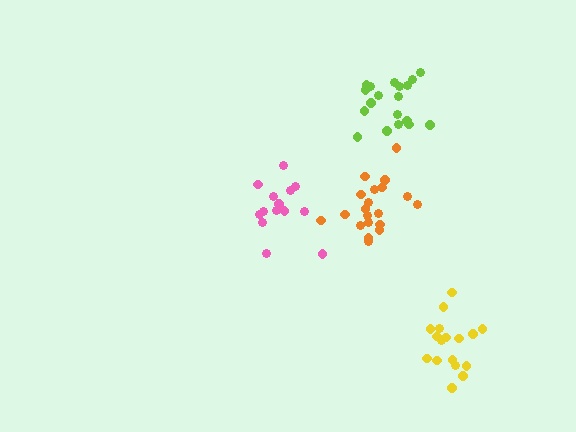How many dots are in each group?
Group 1: 20 dots, Group 2: 14 dots, Group 3: 19 dots, Group 4: 17 dots (70 total).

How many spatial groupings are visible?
There are 4 spatial groupings.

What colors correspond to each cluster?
The clusters are colored: orange, pink, lime, yellow.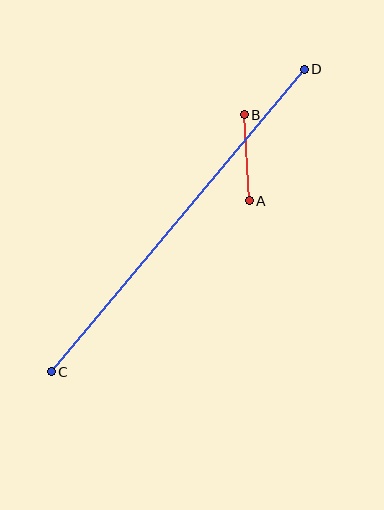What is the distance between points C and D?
The distance is approximately 394 pixels.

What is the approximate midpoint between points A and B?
The midpoint is at approximately (247, 158) pixels.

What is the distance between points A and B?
The distance is approximately 86 pixels.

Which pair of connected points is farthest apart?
Points C and D are farthest apart.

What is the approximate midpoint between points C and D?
The midpoint is at approximately (178, 221) pixels.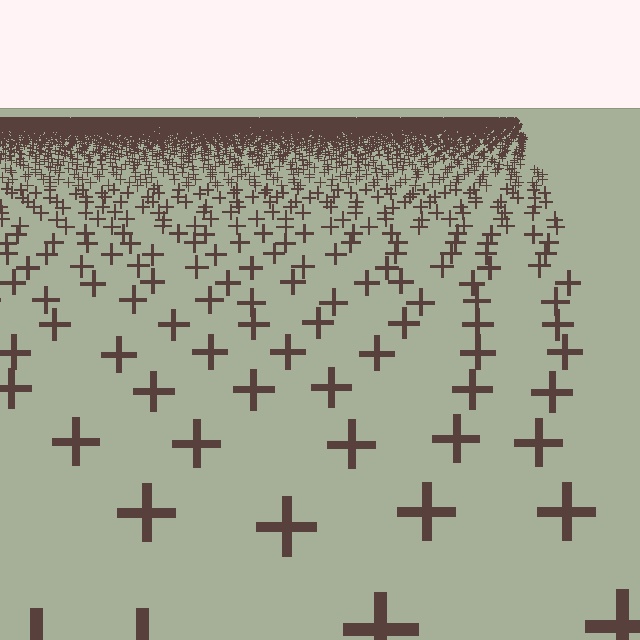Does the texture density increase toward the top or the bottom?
Density increases toward the top.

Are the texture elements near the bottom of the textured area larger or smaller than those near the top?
Larger. Near the bottom, elements are closer to the viewer and appear at a bigger on-screen size.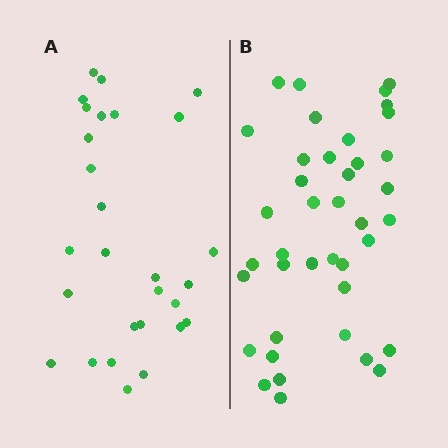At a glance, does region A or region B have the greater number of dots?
Region B (the right region) has more dots.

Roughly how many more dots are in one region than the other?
Region B has roughly 12 or so more dots than region A.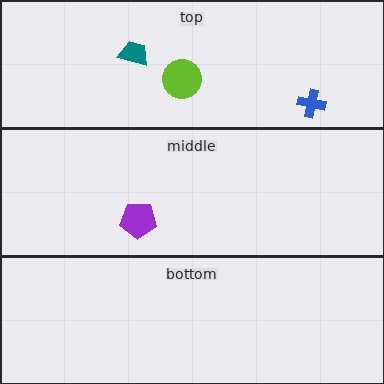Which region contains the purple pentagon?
The middle region.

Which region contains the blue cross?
The top region.